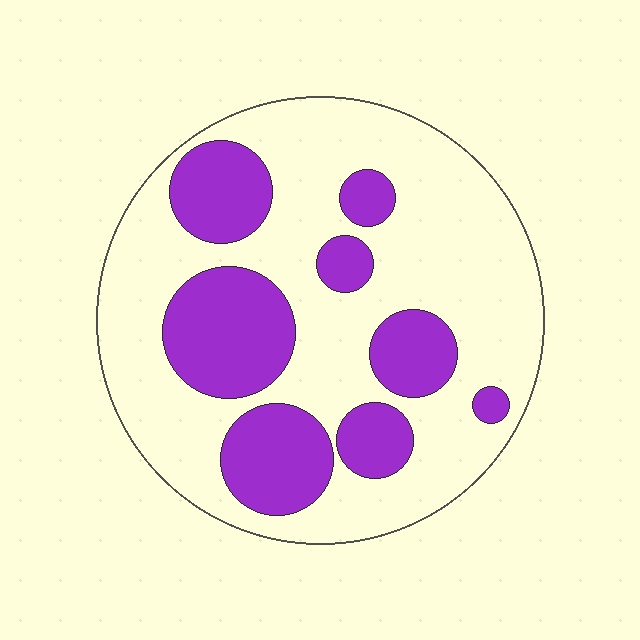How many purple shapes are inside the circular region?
8.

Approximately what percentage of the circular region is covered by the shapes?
Approximately 30%.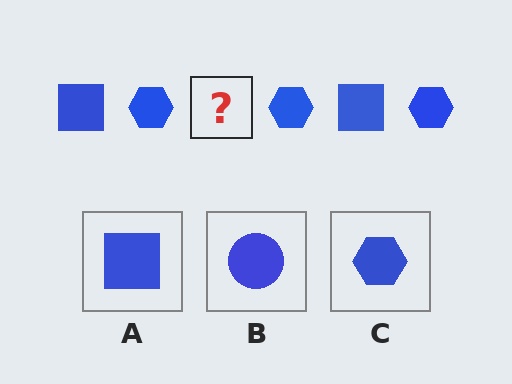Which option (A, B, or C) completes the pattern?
A.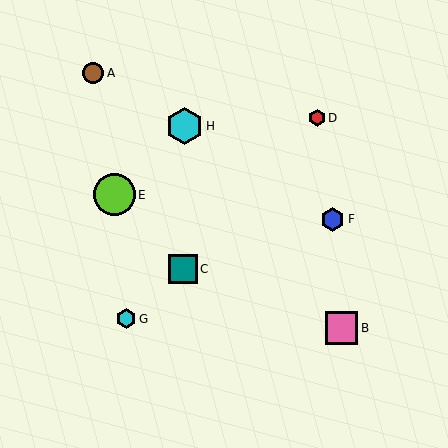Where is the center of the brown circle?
The center of the brown circle is at (93, 73).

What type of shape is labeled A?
Shape A is a brown circle.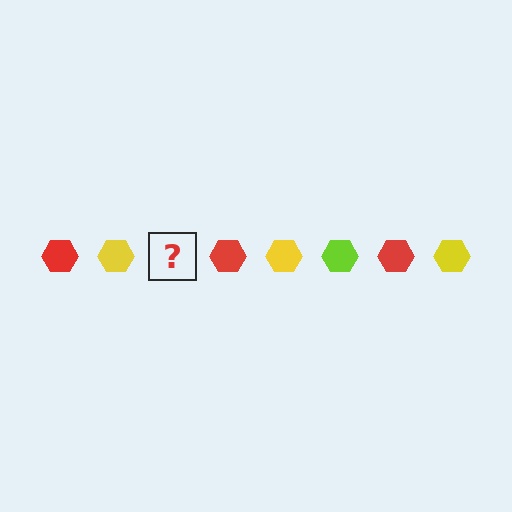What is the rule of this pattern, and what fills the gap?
The rule is that the pattern cycles through red, yellow, lime hexagons. The gap should be filled with a lime hexagon.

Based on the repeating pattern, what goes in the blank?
The blank should be a lime hexagon.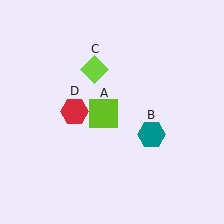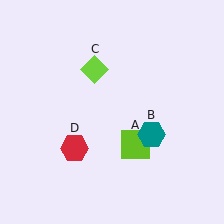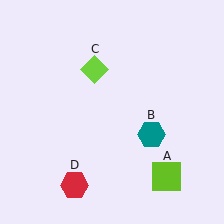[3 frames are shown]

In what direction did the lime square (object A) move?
The lime square (object A) moved down and to the right.